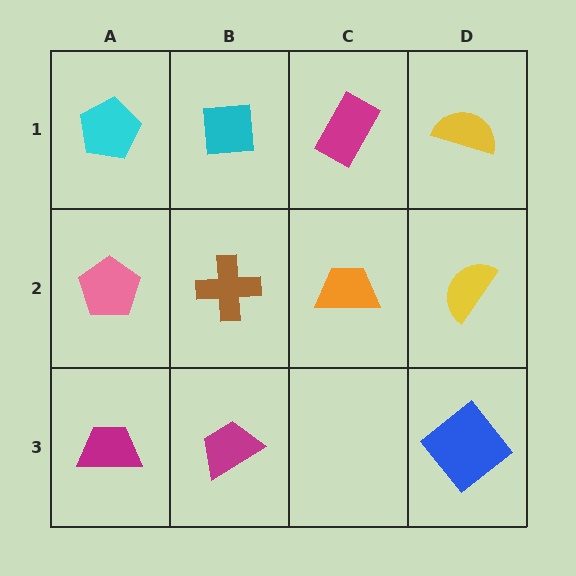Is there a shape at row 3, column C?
No, that cell is empty.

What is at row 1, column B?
A cyan square.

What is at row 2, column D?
A yellow semicircle.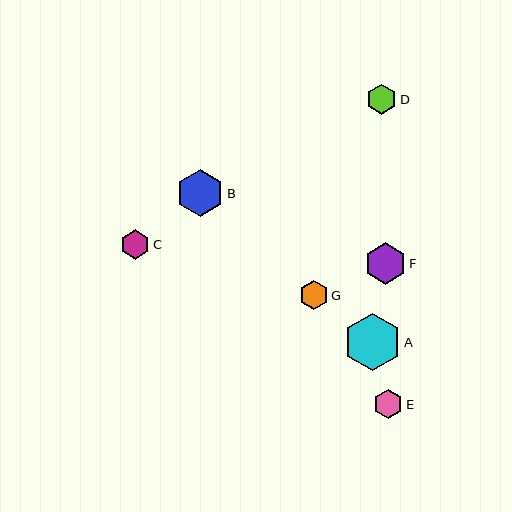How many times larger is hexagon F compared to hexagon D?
Hexagon F is approximately 1.4 times the size of hexagon D.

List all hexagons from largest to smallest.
From largest to smallest: A, B, F, D, C, G, E.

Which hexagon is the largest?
Hexagon A is the largest with a size of approximately 57 pixels.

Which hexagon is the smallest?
Hexagon E is the smallest with a size of approximately 29 pixels.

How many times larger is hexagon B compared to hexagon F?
Hexagon B is approximately 1.1 times the size of hexagon F.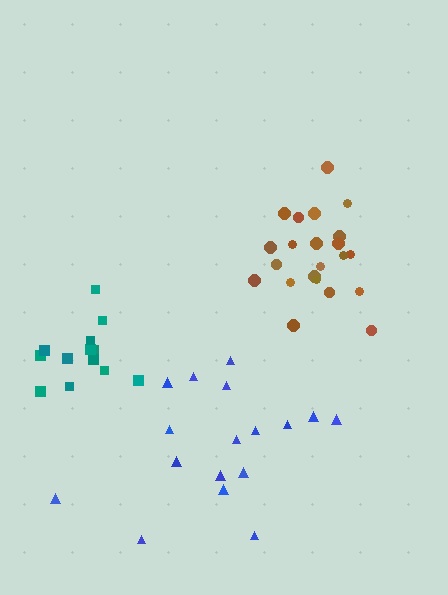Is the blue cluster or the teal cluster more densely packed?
Teal.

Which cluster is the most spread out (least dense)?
Blue.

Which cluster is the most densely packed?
Brown.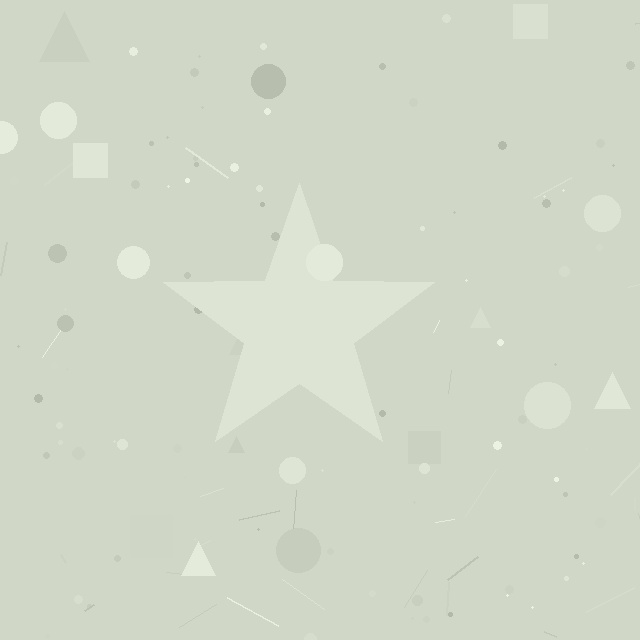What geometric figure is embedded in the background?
A star is embedded in the background.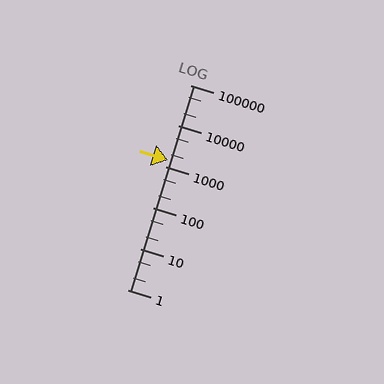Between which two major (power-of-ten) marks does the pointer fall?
The pointer is between 1000 and 10000.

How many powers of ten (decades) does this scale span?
The scale spans 5 decades, from 1 to 100000.